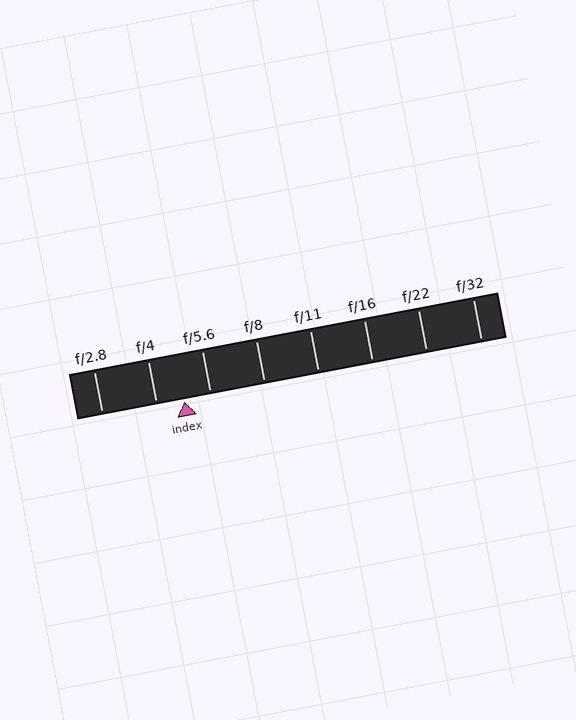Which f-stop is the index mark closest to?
The index mark is closest to f/5.6.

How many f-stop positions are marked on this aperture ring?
There are 8 f-stop positions marked.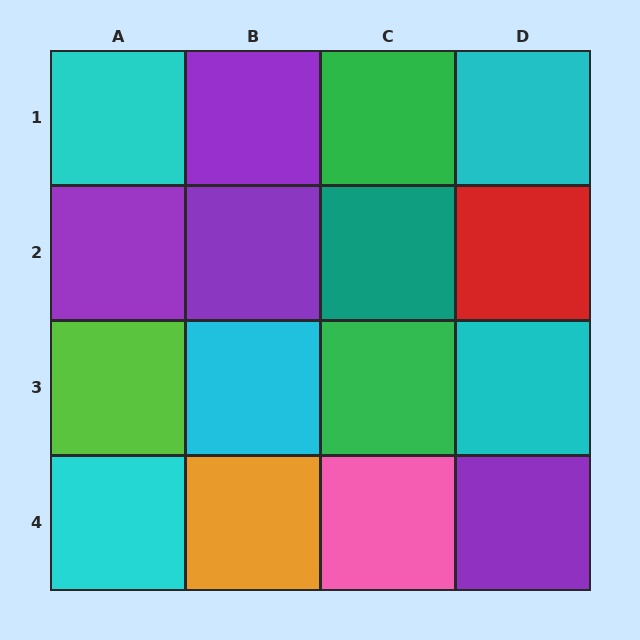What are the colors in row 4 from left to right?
Cyan, orange, pink, purple.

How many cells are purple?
4 cells are purple.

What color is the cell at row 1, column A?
Cyan.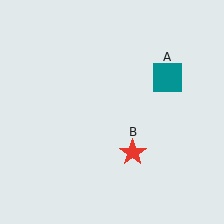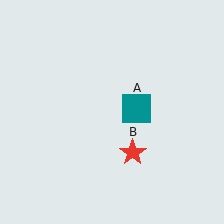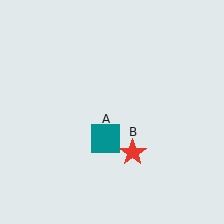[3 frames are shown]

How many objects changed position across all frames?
1 object changed position: teal square (object A).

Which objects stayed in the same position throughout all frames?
Red star (object B) remained stationary.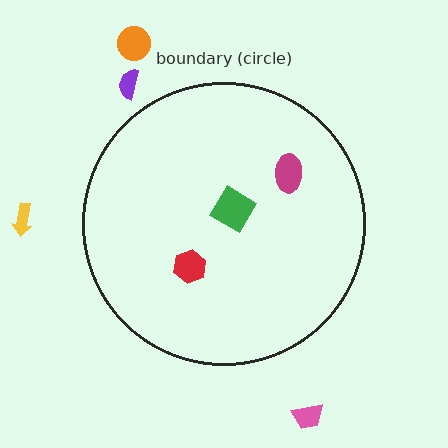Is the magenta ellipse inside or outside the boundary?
Inside.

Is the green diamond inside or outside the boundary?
Inside.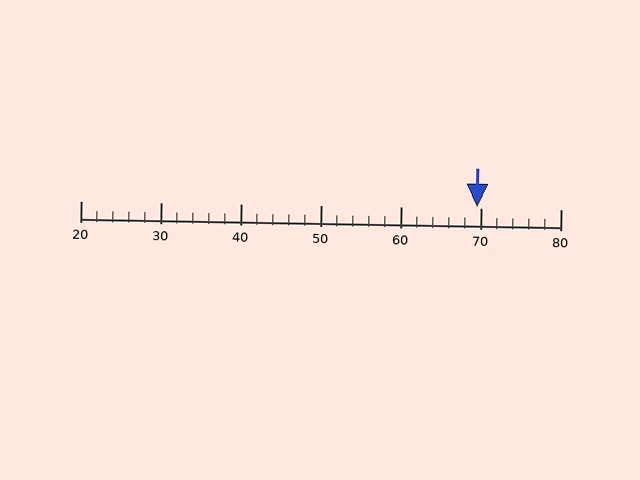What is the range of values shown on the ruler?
The ruler shows values from 20 to 80.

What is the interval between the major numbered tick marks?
The major tick marks are spaced 10 units apart.